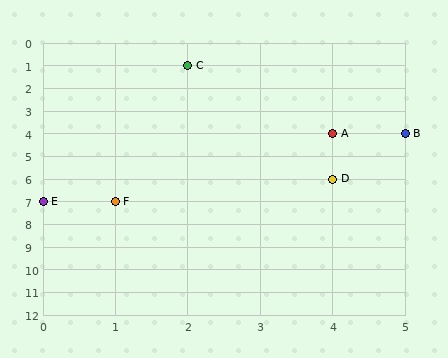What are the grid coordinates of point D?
Point D is at grid coordinates (4, 6).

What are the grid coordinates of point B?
Point B is at grid coordinates (5, 4).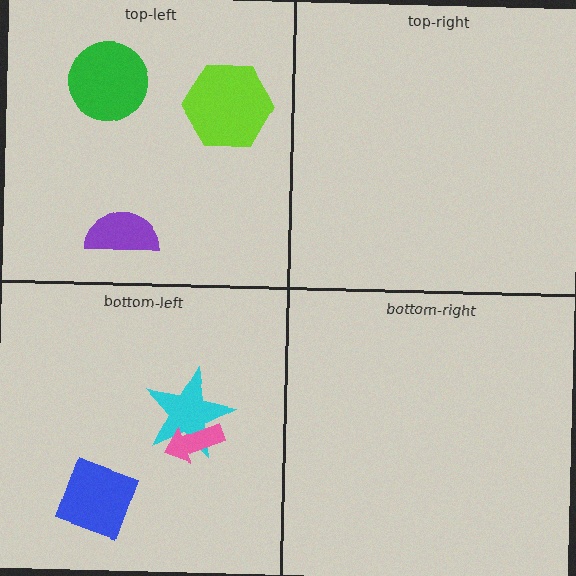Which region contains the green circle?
The top-left region.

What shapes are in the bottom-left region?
The cyan star, the blue square, the pink arrow.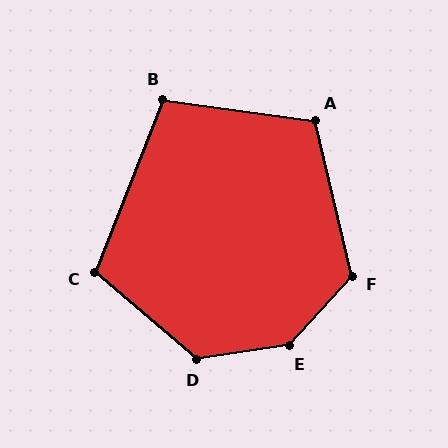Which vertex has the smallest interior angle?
B, at approximately 104 degrees.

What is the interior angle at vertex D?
Approximately 131 degrees (obtuse).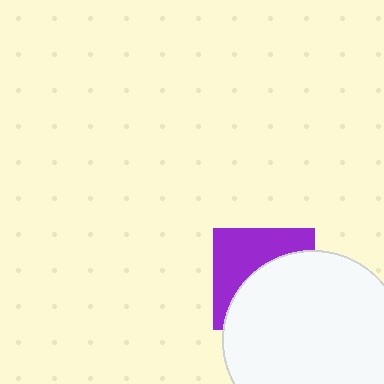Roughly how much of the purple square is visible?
About half of it is visible (roughly 46%).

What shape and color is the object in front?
The object in front is a white circle.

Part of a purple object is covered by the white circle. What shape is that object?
It is a square.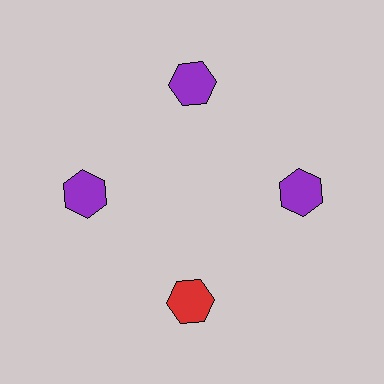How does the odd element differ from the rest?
It has a different color: red instead of purple.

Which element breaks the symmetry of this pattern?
The red hexagon at roughly the 6 o'clock position breaks the symmetry. All other shapes are purple hexagons.